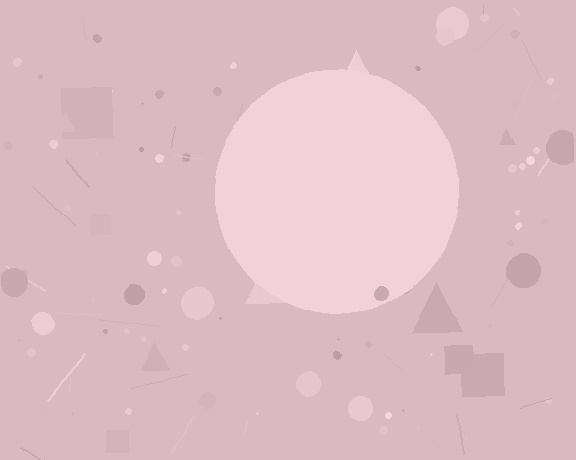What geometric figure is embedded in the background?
A circle is embedded in the background.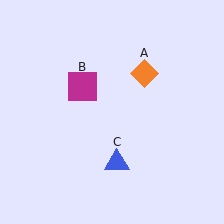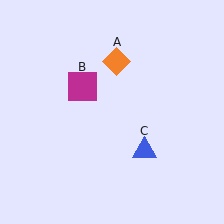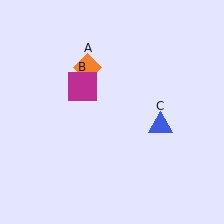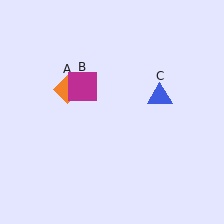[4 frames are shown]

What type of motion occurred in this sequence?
The orange diamond (object A), blue triangle (object C) rotated counterclockwise around the center of the scene.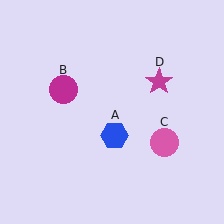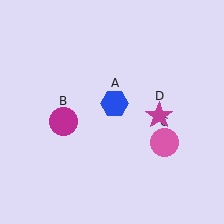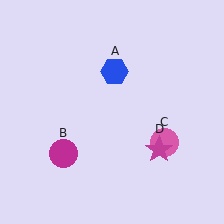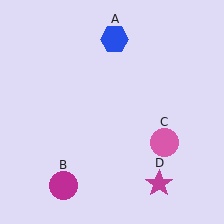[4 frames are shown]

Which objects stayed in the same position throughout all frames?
Pink circle (object C) remained stationary.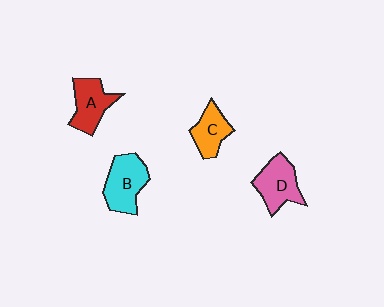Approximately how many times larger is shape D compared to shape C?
Approximately 1.3 times.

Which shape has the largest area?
Shape B (cyan).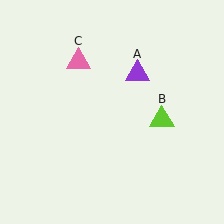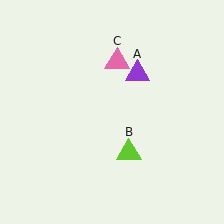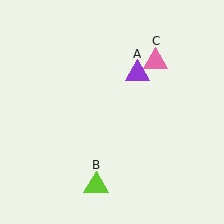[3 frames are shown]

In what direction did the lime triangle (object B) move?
The lime triangle (object B) moved down and to the left.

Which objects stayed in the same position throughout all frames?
Purple triangle (object A) remained stationary.